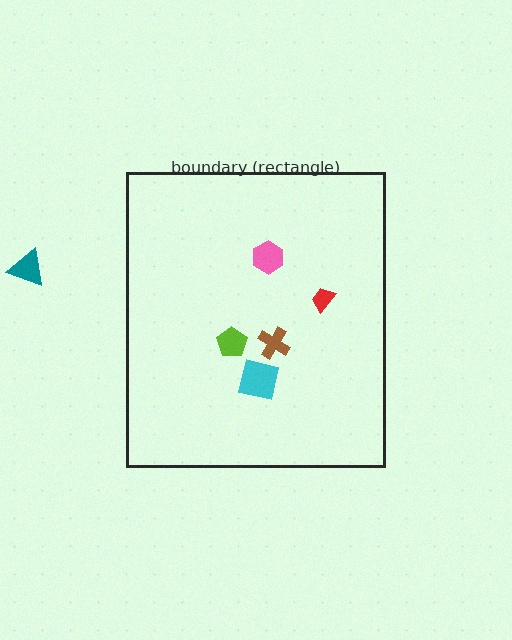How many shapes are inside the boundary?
5 inside, 1 outside.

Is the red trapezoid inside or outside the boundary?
Inside.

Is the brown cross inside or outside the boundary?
Inside.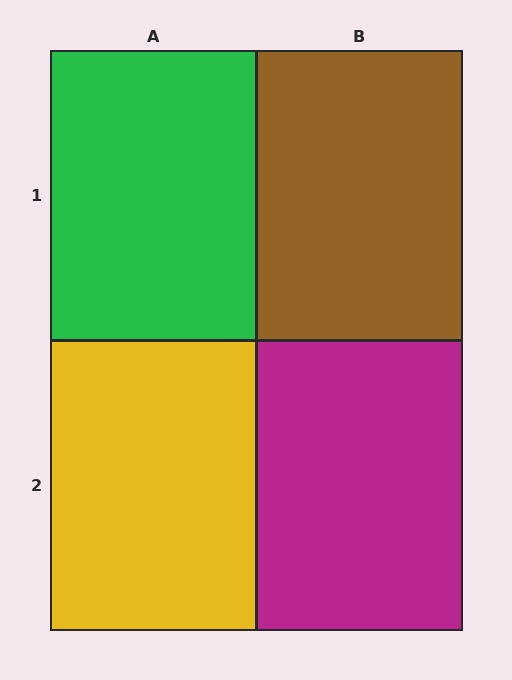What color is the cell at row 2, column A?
Yellow.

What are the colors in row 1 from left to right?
Green, brown.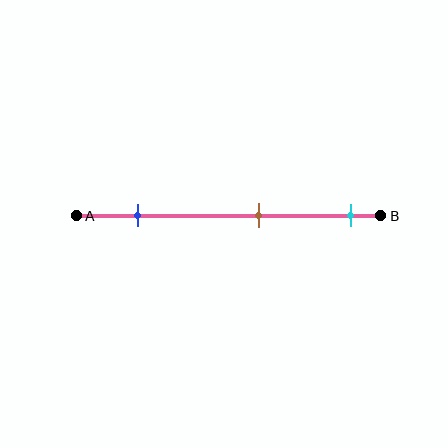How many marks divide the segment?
There are 3 marks dividing the segment.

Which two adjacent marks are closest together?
The brown and cyan marks are the closest adjacent pair.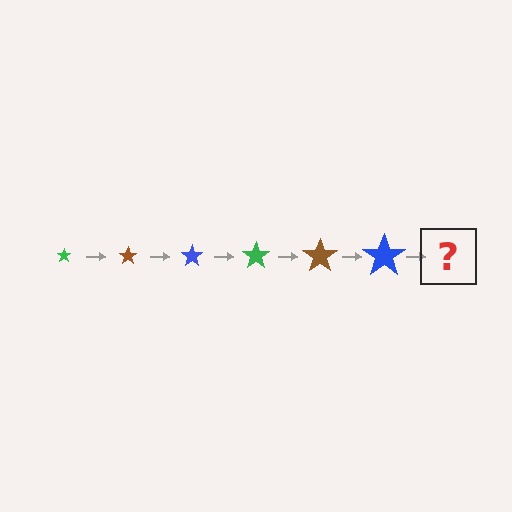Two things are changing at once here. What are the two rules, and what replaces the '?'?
The two rules are that the star grows larger each step and the color cycles through green, brown, and blue. The '?' should be a green star, larger than the previous one.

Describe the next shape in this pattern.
It should be a green star, larger than the previous one.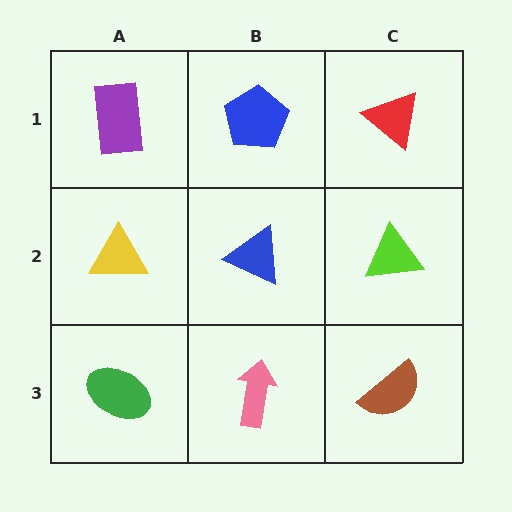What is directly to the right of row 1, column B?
A red triangle.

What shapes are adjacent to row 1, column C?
A lime triangle (row 2, column C), a blue pentagon (row 1, column B).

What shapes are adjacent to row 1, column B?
A blue triangle (row 2, column B), a purple rectangle (row 1, column A), a red triangle (row 1, column C).